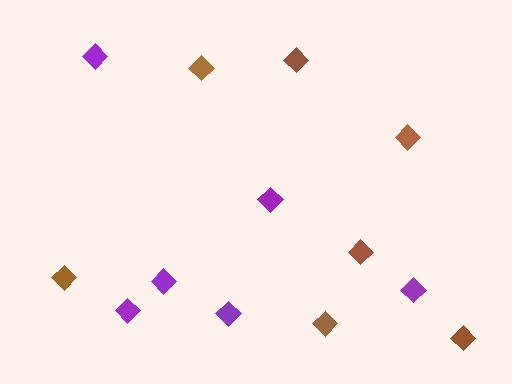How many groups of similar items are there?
There are 2 groups: one group of brown diamonds (7) and one group of purple diamonds (6).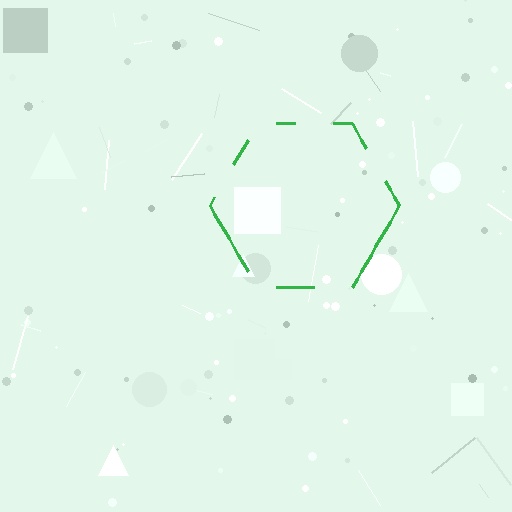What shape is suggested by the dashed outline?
The dashed outline suggests a hexagon.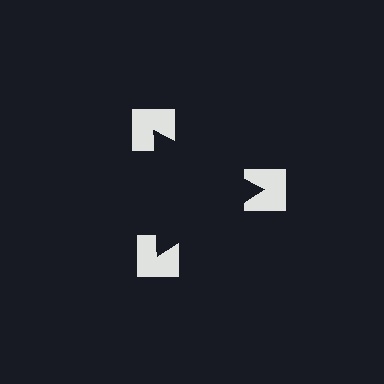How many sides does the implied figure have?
3 sides.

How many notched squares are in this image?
There are 3 — one at each vertex of the illusory triangle.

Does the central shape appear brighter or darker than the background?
It typically appears slightly darker than the background, even though no actual brightness change is drawn.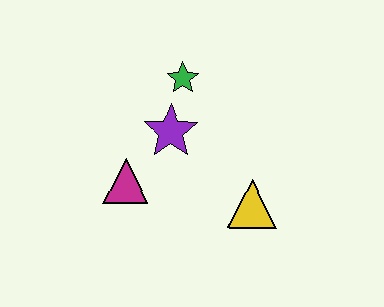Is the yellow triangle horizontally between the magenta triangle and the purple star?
No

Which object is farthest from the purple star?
The yellow triangle is farthest from the purple star.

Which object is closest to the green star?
The purple star is closest to the green star.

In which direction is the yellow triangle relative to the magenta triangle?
The yellow triangle is to the right of the magenta triangle.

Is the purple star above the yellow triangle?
Yes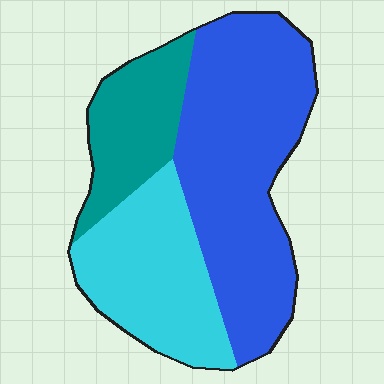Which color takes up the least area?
Teal, at roughly 20%.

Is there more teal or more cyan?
Cyan.